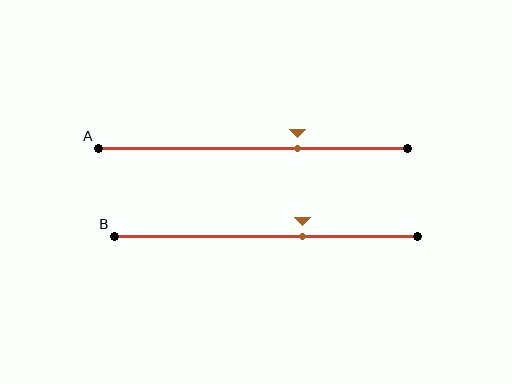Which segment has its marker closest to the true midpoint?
Segment B has its marker closest to the true midpoint.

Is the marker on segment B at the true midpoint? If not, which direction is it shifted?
No, the marker on segment B is shifted to the right by about 12% of the segment length.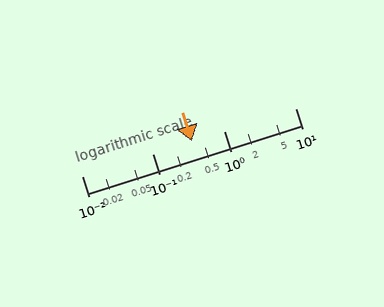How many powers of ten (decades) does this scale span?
The scale spans 3 decades, from 0.01 to 10.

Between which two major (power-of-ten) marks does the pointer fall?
The pointer is between 0.1 and 1.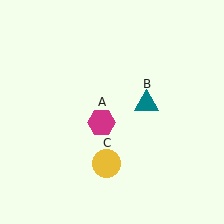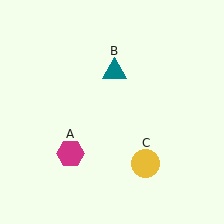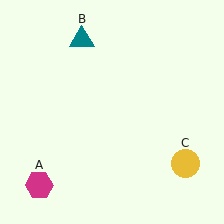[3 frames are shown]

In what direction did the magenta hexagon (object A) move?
The magenta hexagon (object A) moved down and to the left.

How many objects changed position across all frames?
3 objects changed position: magenta hexagon (object A), teal triangle (object B), yellow circle (object C).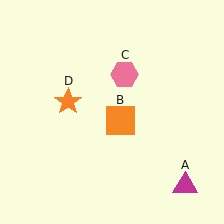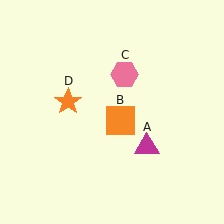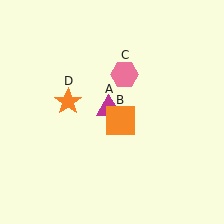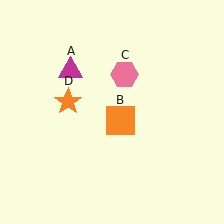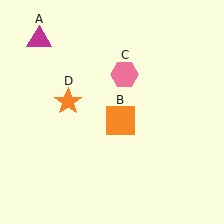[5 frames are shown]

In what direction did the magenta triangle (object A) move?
The magenta triangle (object A) moved up and to the left.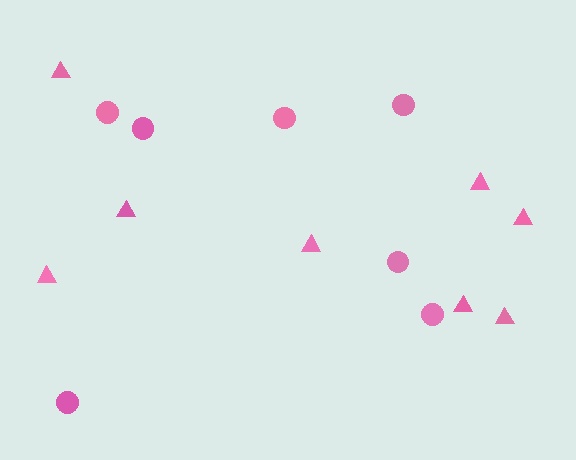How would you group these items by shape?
There are 2 groups: one group of triangles (8) and one group of circles (7).